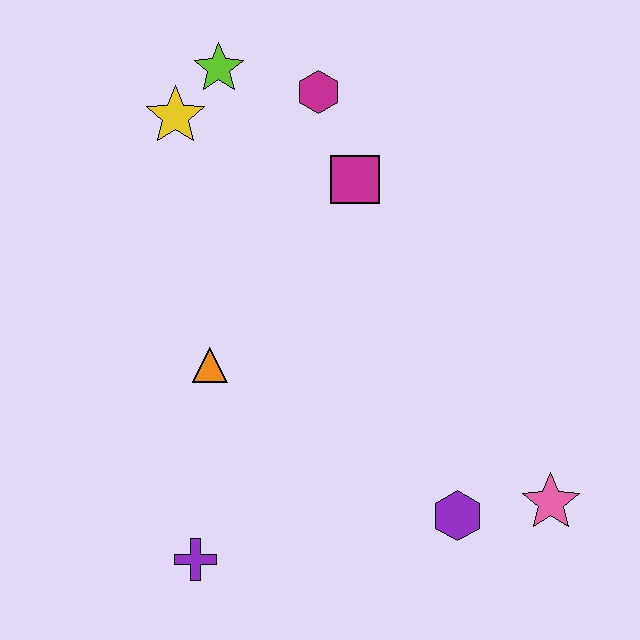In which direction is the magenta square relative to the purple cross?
The magenta square is above the purple cross.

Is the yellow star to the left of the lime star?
Yes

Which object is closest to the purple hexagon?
The pink star is closest to the purple hexagon.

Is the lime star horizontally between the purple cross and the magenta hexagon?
Yes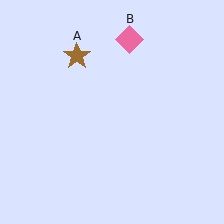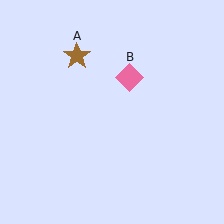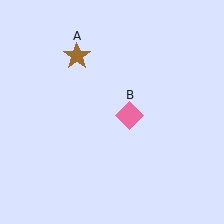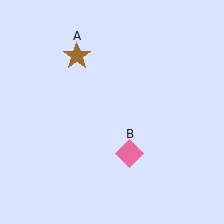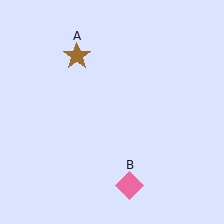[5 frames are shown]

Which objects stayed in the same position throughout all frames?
Brown star (object A) remained stationary.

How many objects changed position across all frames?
1 object changed position: pink diamond (object B).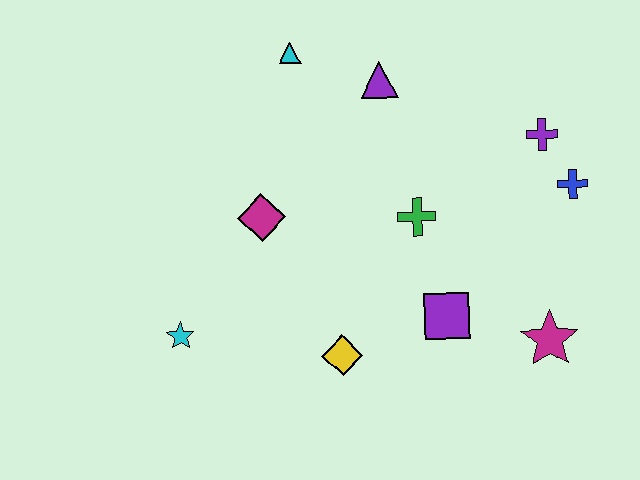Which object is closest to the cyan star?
The magenta diamond is closest to the cyan star.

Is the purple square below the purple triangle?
Yes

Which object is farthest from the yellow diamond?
The cyan triangle is farthest from the yellow diamond.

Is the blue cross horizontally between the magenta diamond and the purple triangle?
No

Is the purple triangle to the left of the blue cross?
Yes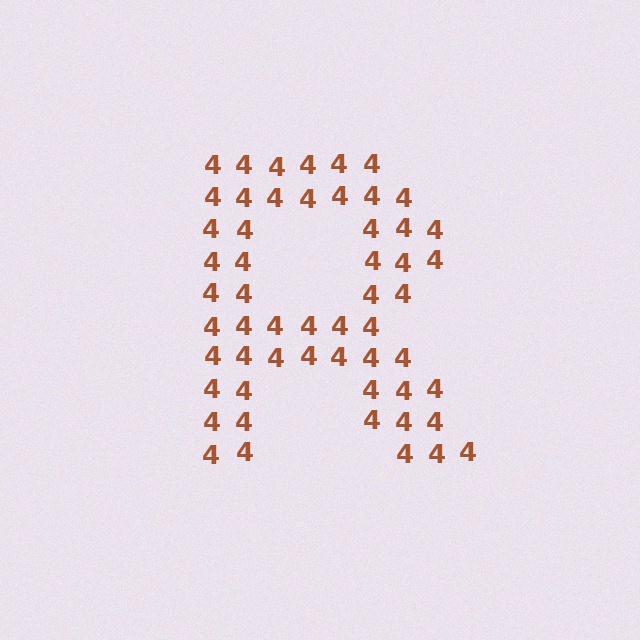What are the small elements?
The small elements are digit 4's.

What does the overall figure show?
The overall figure shows the letter R.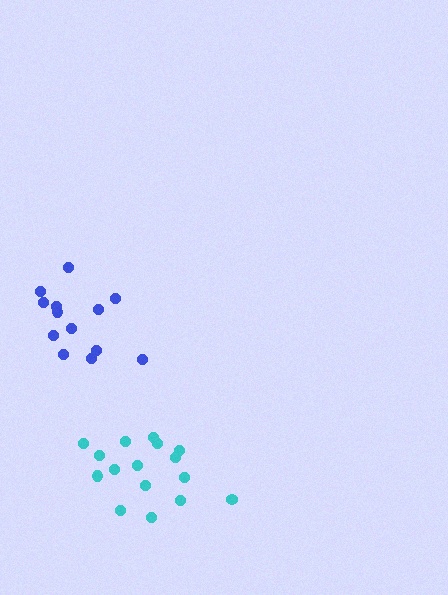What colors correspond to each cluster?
The clusters are colored: blue, cyan.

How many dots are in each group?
Group 1: 13 dots, Group 2: 16 dots (29 total).